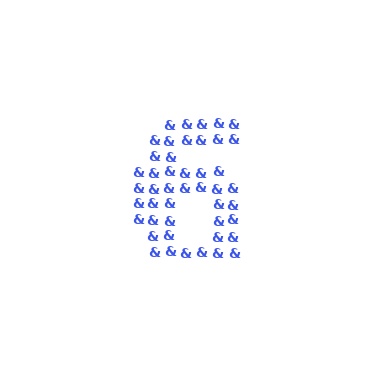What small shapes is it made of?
It is made of small ampersands.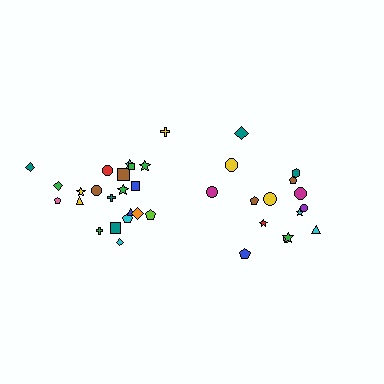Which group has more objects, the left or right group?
The left group.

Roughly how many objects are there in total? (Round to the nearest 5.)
Roughly 35 objects in total.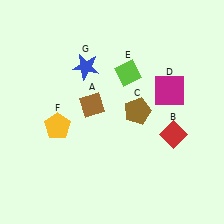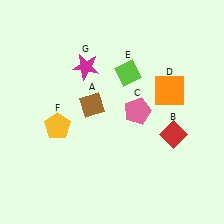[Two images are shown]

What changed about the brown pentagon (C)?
In Image 1, C is brown. In Image 2, it changed to pink.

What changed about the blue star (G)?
In Image 1, G is blue. In Image 2, it changed to magenta.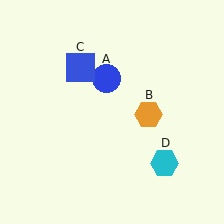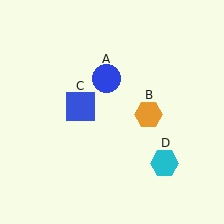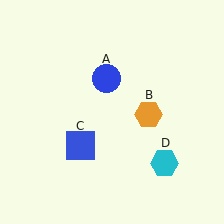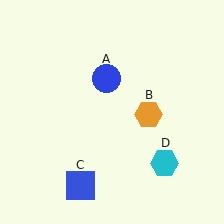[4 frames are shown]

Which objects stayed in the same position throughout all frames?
Blue circle (object A) and orange hexagon (object B) and cyan hexagon (object D) remained stationary.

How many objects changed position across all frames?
1 object changed position: blue square (object C).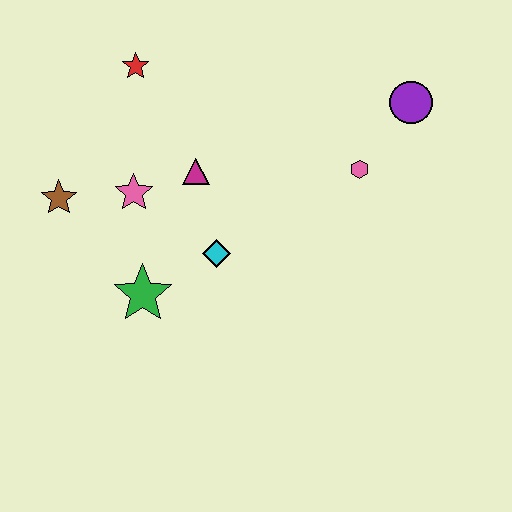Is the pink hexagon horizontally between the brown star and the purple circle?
Yes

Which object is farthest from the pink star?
The purple circle is farthest from the pink star.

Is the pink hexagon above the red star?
No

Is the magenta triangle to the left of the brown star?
No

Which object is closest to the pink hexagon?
The purple circle is closest to the pink hexagon.